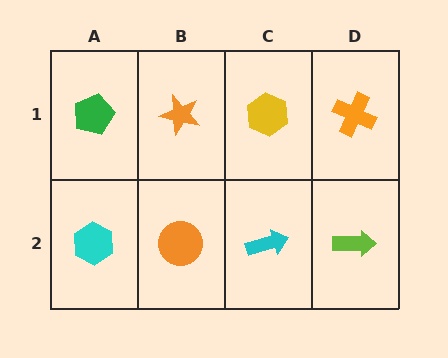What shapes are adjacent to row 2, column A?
A green pentagon (row 1, column A), an orange circle (row 2, column B).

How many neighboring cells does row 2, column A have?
2.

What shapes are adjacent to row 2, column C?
A yellow hexagon (row 1, column C), an orange circle (row 2, column B), a lime arrow (row 2, column D).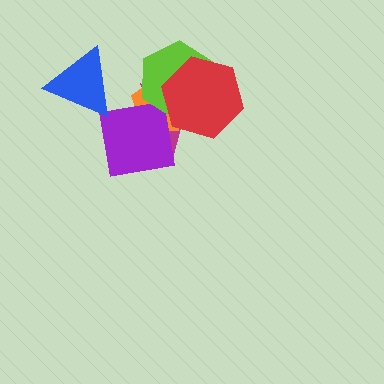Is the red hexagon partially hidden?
No, no other shape covers it.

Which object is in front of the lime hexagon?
The red hexagon is in front of the lime hexagon.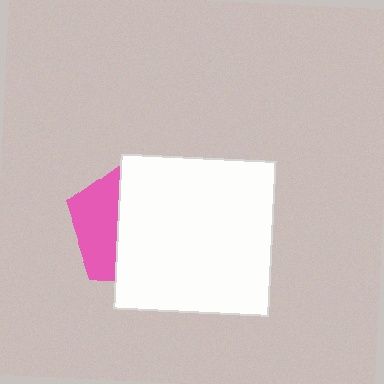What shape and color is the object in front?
The object in front is a white square.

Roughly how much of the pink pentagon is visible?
A small part of it is visible (roughly 35%).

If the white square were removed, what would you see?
You would see the complete pink pentagon.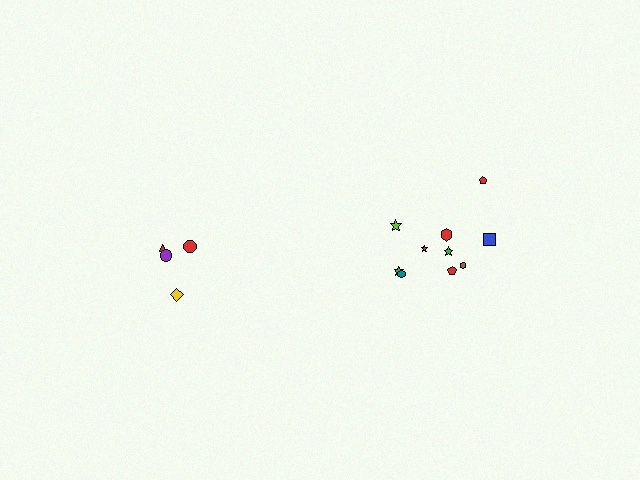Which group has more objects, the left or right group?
The right group.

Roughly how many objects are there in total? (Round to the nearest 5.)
Roughly 15 objects in total.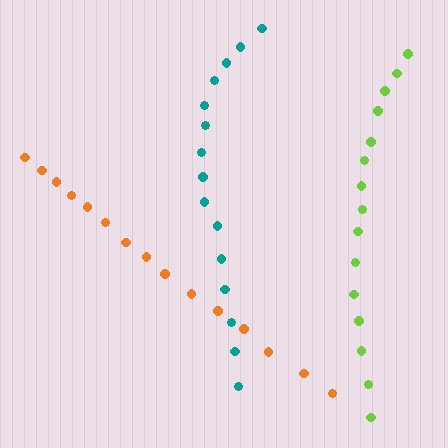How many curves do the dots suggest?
There are 3 distinct paths.